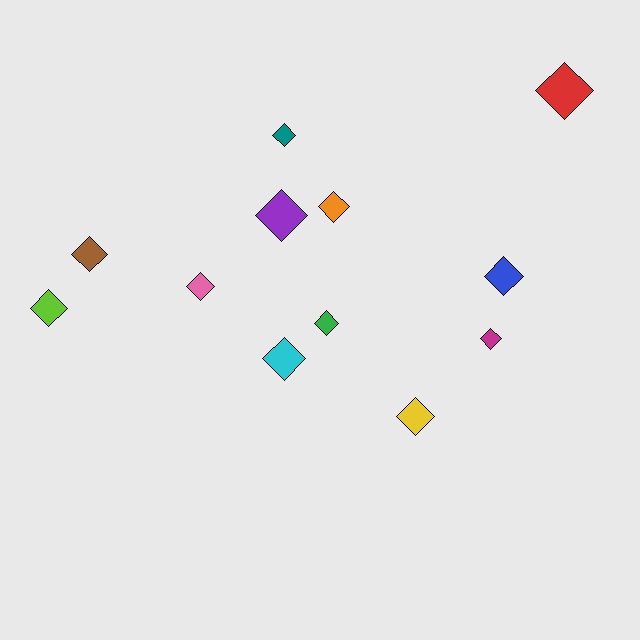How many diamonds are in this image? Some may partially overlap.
There are 12 diamonds.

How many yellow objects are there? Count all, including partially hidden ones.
There is 1 yellow object.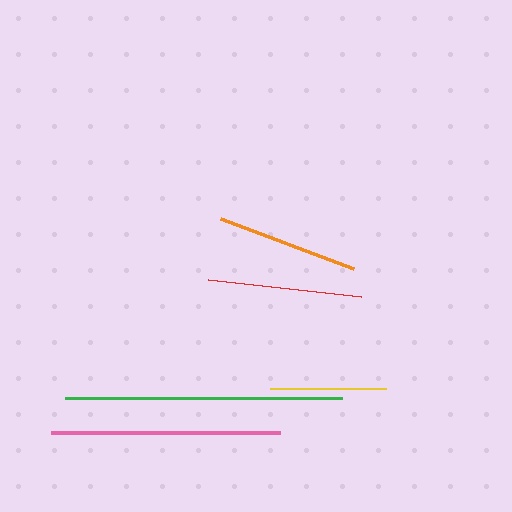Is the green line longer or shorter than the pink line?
The green line is longer than the pink line.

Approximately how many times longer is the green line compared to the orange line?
The green line is approximately 2.0 times the length of the orange line.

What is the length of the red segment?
The red segment is approximately 154 pixels long.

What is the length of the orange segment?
The orange segment is approximately 142 pixels long.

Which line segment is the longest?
The green line is the longest at approximately 277 pixels.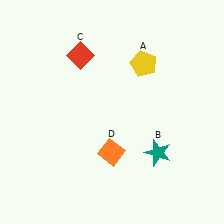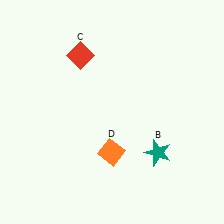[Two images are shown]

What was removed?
The yellow pentagon (A) was removed in Image 2.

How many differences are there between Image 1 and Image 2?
There is 1 difference between the two images.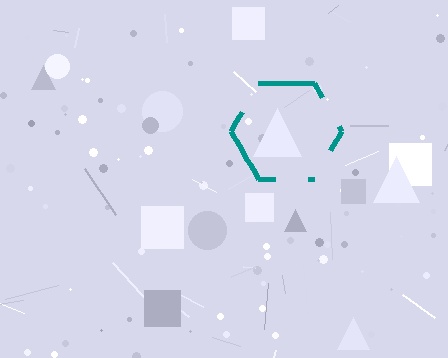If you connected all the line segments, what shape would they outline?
They would outline a hexagon.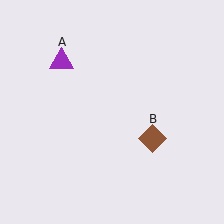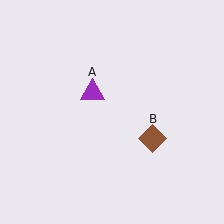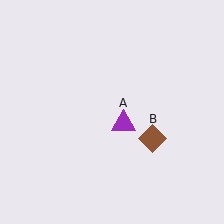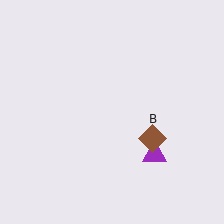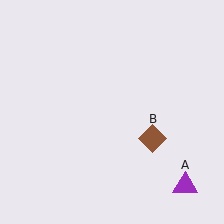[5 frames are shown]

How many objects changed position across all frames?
1 object changed position: purple triangle (object A).